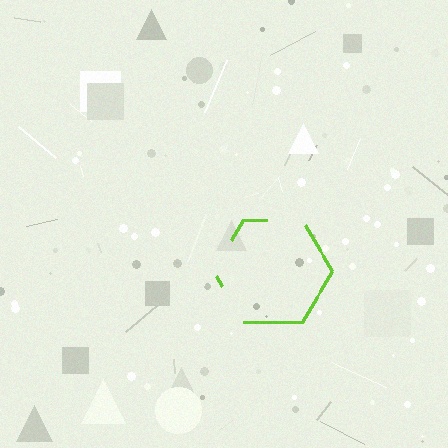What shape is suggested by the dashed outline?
The dashed outline suggests a hexagon.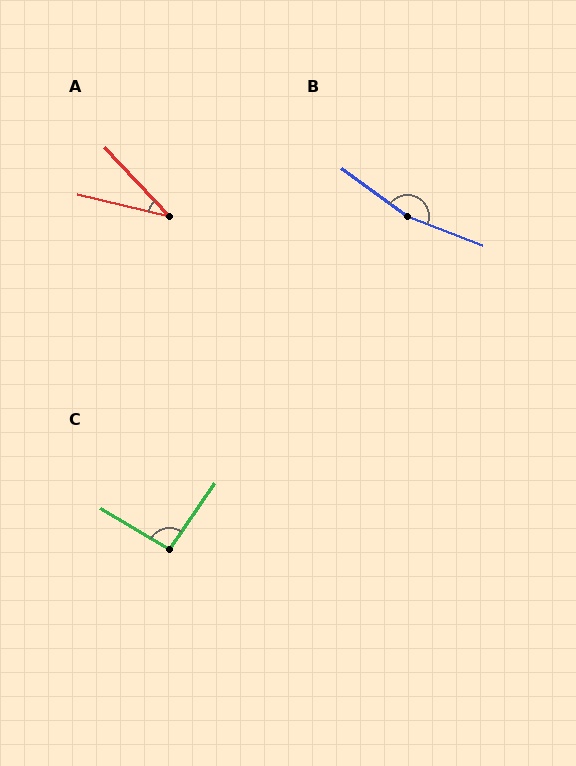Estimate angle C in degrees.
Approximately 94 degrees.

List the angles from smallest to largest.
A (33°), C (94°), B (165°).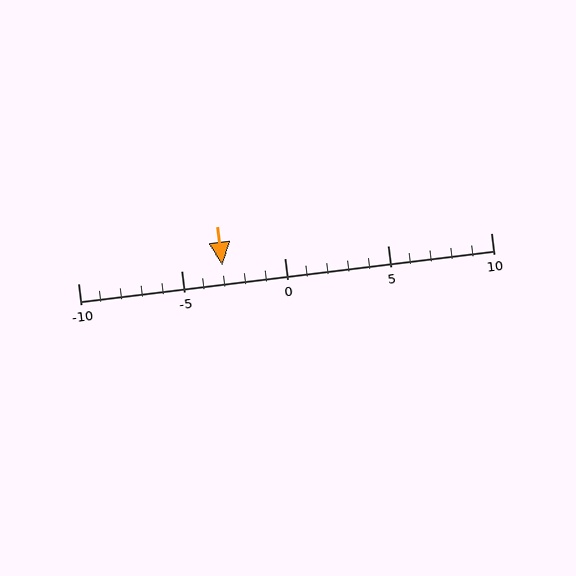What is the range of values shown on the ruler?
The ruler shows values from -10 to 10.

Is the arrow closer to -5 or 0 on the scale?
The arrow is closer to -5.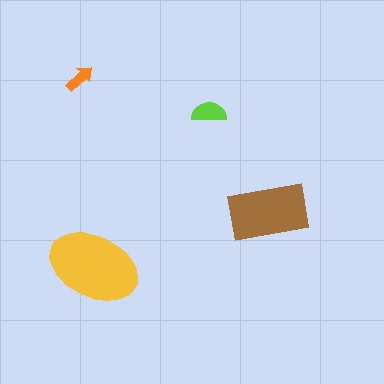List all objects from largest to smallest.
The yellow ellipse, the brown rectangle, the lime semicircle, the orange arrow.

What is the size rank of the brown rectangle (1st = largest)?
2nd.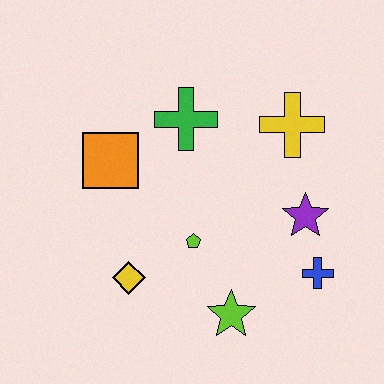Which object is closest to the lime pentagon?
The yellow diamond is closest to the lime pentagon.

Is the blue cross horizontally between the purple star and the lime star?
No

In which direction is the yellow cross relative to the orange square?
The yellow cross is to the right of the orange square.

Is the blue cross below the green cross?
Yes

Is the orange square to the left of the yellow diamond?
Yes